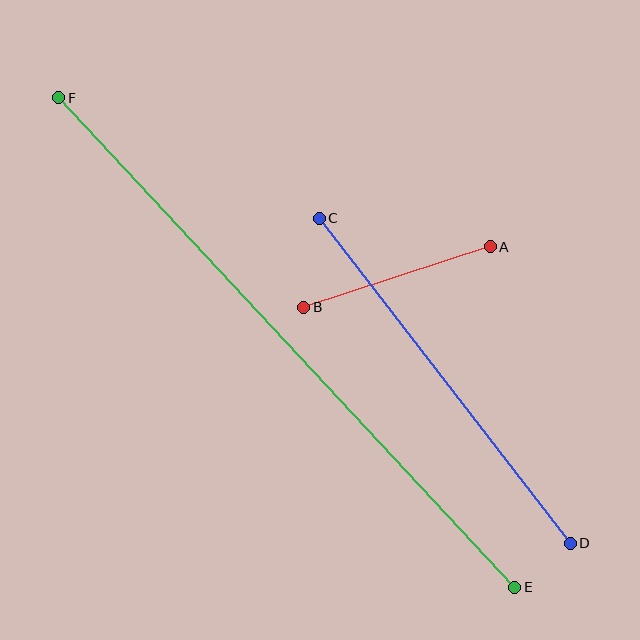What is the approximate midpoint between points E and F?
The midpoint is at approximately (287, 342) pixels.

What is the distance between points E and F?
The distance is approximately 669 pixels.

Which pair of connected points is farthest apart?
Points E and F are farthest apart.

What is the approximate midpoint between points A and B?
The midpoint is at approximately (397, 277) pixels.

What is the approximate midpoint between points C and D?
The midpoint is at approximately (445, 381) pixels.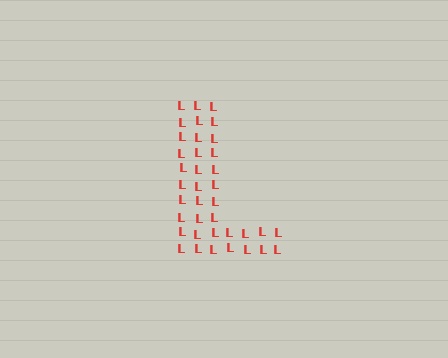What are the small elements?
The small elements are letter L's.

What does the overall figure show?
The overall figure shows the letter L.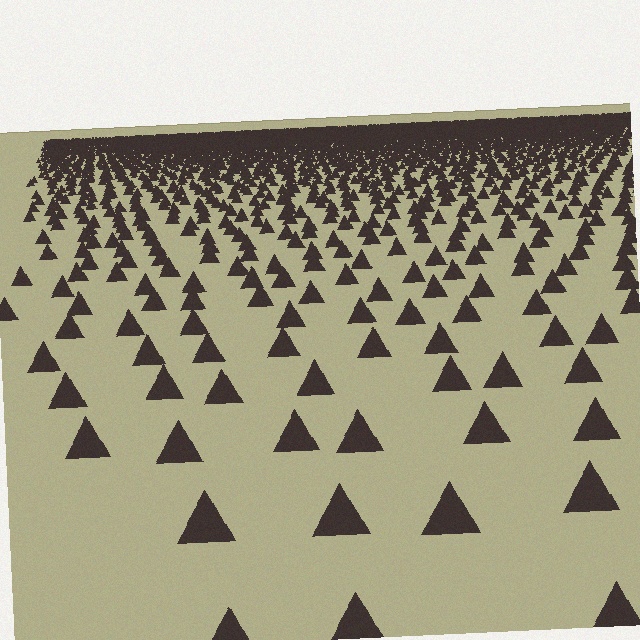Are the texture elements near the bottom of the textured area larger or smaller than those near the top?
Larger. Near the bottom, elements are closer to the viewer and appear at a bigger on-screen size.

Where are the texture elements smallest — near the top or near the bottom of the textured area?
Near the top.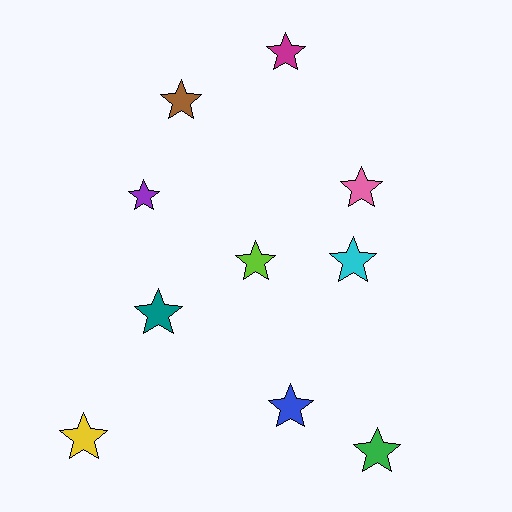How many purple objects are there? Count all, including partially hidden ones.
There is 1 purple object.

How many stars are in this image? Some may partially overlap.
There are 10 stars.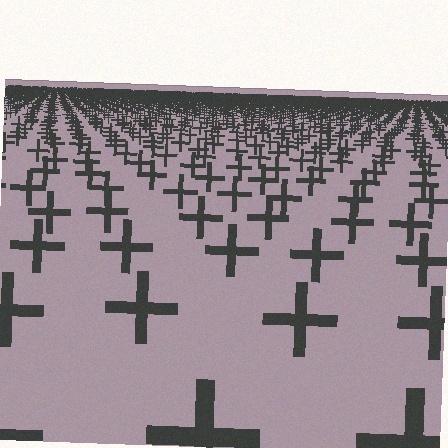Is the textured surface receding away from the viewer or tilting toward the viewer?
The surface is receding away from the viewer. Texture elements get smaller and denser toward the top.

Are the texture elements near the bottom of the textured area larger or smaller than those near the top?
Larger. Near the bottom, elements are closer to the viewer and appear at a bigger on-screen size.